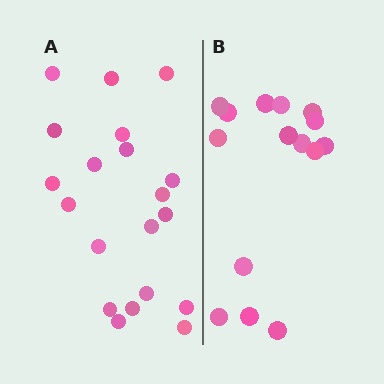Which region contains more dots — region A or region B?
Region A (the left region) has more dots.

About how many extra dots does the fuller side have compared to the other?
Region A has about 5 more dots than region B.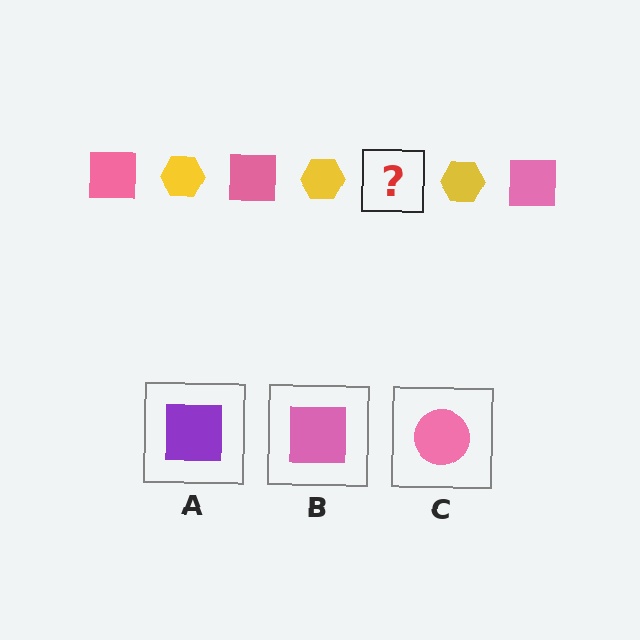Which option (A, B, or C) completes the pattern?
B.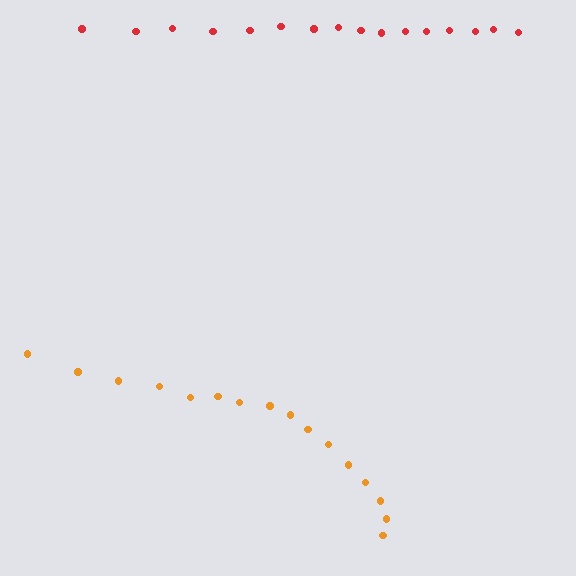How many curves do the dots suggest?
There are 2 distinct paths.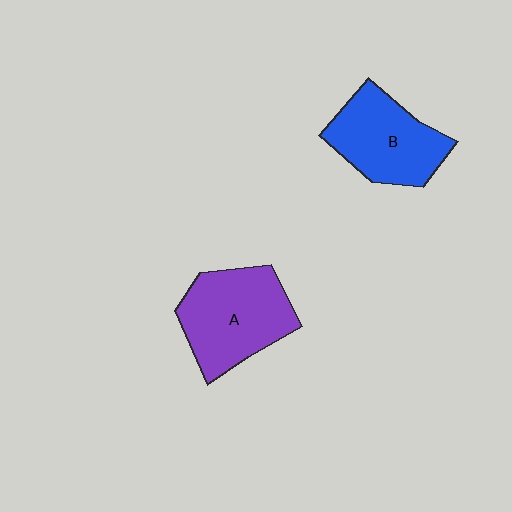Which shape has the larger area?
Shape A (purple).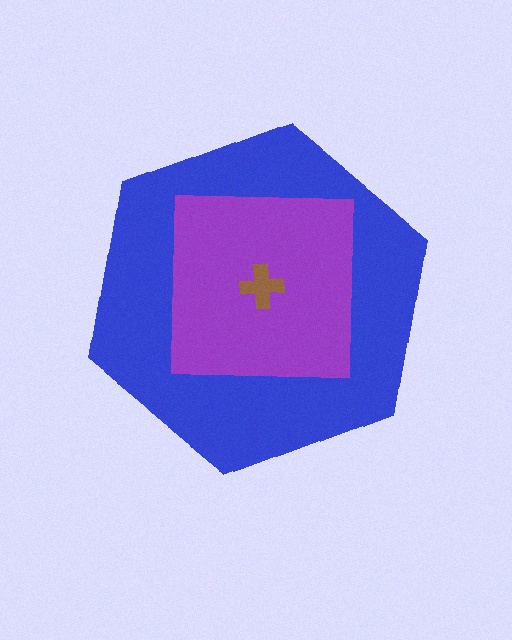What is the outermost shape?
The blue hexagon.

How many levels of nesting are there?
3.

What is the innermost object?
The brown cross.